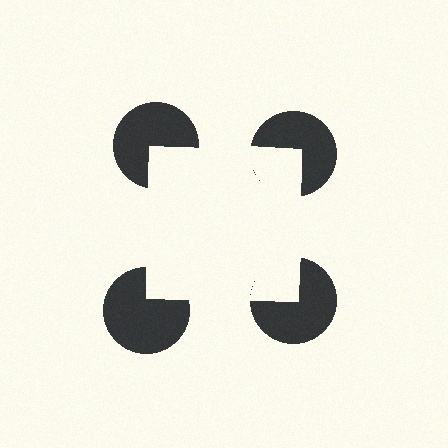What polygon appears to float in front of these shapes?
An illusory square — its edges are inferred from the aligned wedge cuts in the pac-man discs, not physically drawn.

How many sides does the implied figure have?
4 sides.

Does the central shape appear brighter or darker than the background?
It typically appears slightly brighter than the background, even though no actual brightness change is drawn.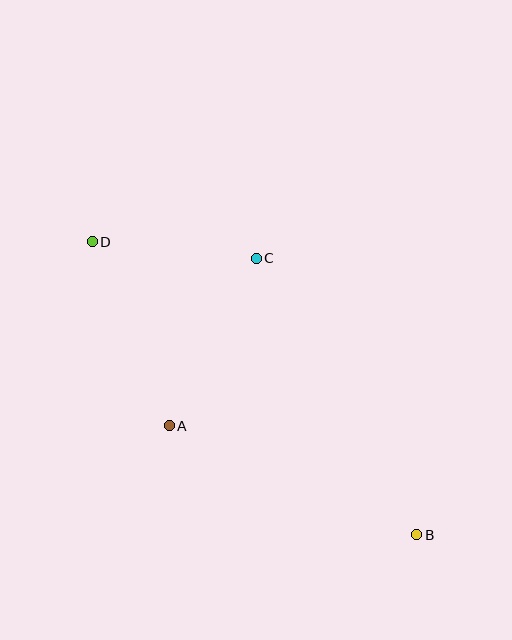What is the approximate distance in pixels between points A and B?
The distance between A and B is approximately 271 pixels.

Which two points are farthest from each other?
Points B and D are farthest from each other.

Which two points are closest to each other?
Points C and D are closest to each other.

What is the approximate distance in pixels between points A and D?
The distance between A and D is approximately 200 pixels.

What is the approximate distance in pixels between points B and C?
The distance between B and C is approximately 320 pixels.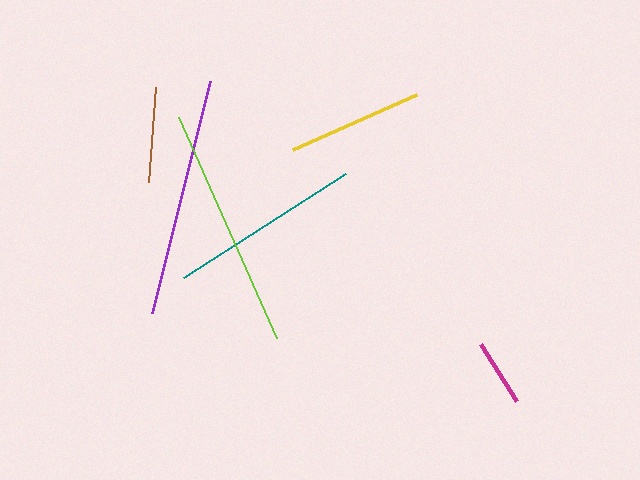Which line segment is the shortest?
The magenta line is the shortest at approximately 67 pixels.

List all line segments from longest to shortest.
From longest to shortest: lime, purple, teal, yellow, brown, magenta.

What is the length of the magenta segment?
The magenta segment is approximately 67 pixels long.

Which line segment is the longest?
The lime line is the longest at approximately 242 pixels.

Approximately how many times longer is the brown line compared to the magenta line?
The brown line is approximately 1.4 times the length of the magenta line.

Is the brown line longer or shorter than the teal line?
The teal line is longer than the brown line.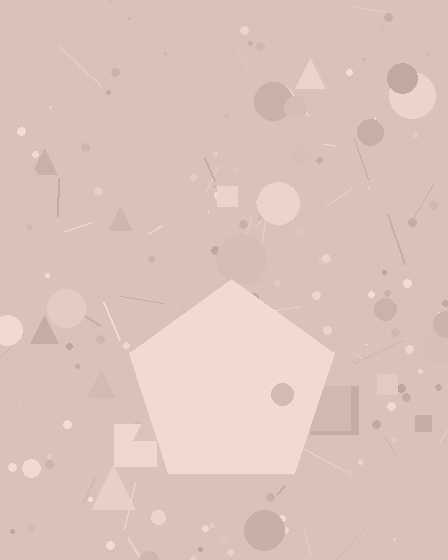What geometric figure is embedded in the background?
A pentagon is embedded in the background.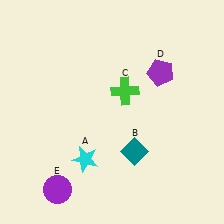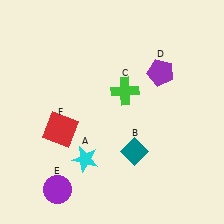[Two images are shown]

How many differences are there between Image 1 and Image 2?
There is 1 difference between the two images.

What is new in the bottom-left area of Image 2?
A red square (F) was added in the bottom-left area of Image 2.